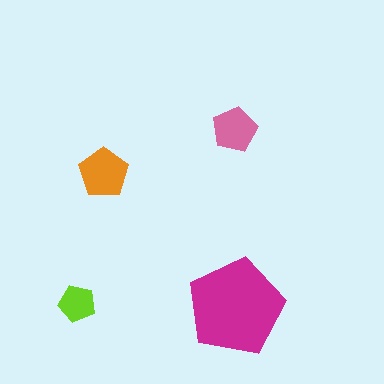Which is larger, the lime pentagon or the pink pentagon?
The pink one.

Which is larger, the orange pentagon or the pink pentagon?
The orange one.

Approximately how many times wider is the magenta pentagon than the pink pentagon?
About 2 times wider.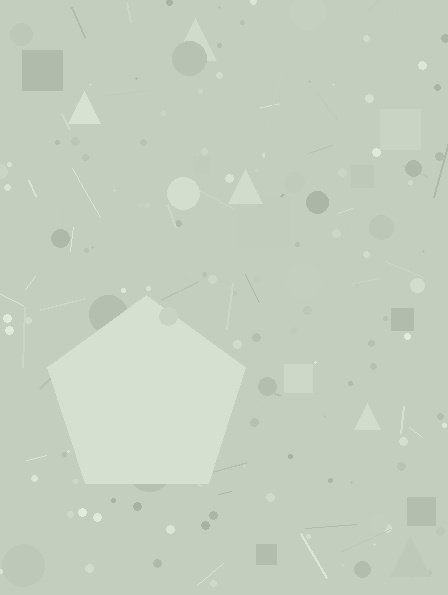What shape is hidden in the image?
A pentagon is hidden in the image.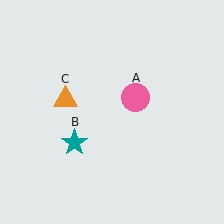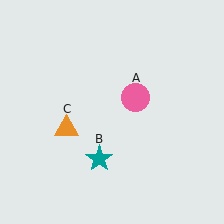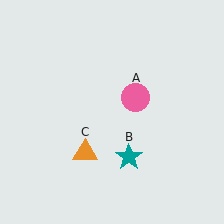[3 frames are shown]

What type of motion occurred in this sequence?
The teal star (object B), orange triangle (object C) rotated counterclockwise around the center of the scene.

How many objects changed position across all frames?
2 objects changed position: teal star (object B), orange triangle (object C).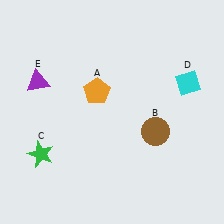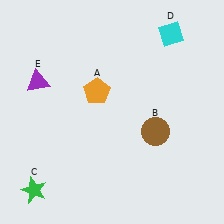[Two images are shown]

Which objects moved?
The objects that moved are: the green star (C), the cyan diamond (D).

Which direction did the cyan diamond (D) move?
The cyan diamond (D) moved up.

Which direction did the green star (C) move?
The green star (C) moved down.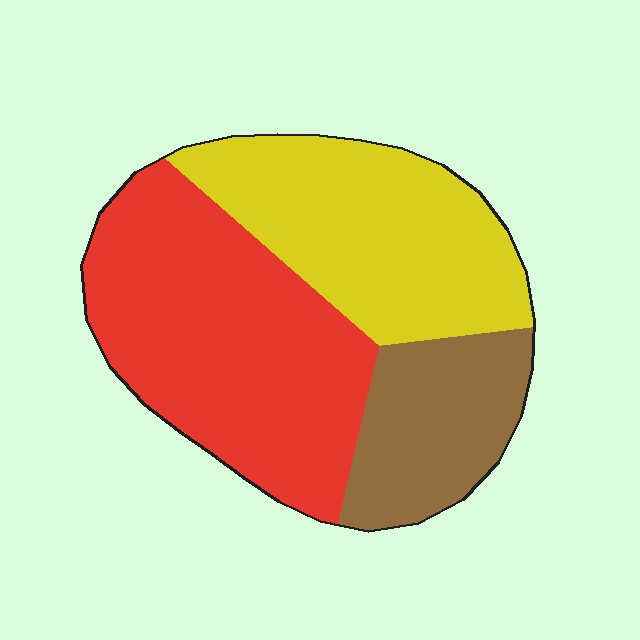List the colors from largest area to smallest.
From largest to smallest: red, yellow, brown.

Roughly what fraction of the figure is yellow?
Yellow covers roughly 35% of the figure.